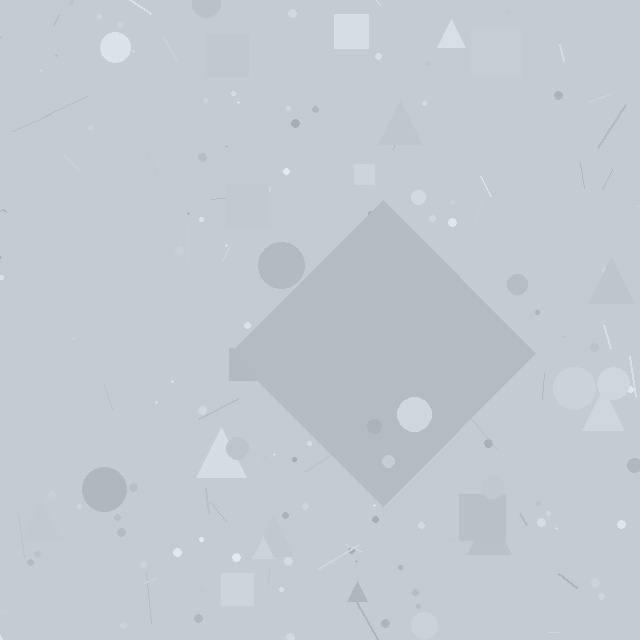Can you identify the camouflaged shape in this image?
The camouflaged shape is a diamond.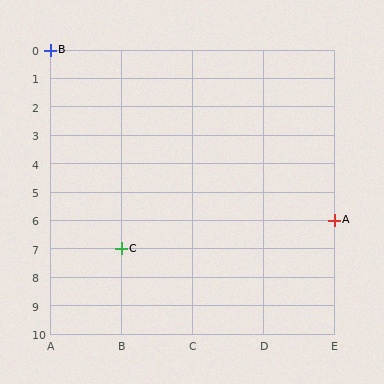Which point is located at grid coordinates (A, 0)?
Point B is at (A, 0).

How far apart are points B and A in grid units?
Points B and A are 4 columns and 6 rows apart (about 7.2 grid units diagonally).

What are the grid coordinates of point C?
Point C is at grid coordinates (B, 7).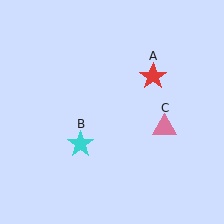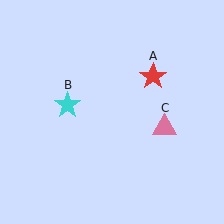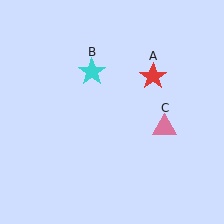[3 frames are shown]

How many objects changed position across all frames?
1 object changed position: cyan star (object B).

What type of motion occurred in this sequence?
The cyan star (object B) rotated clockwise around the center of the scene.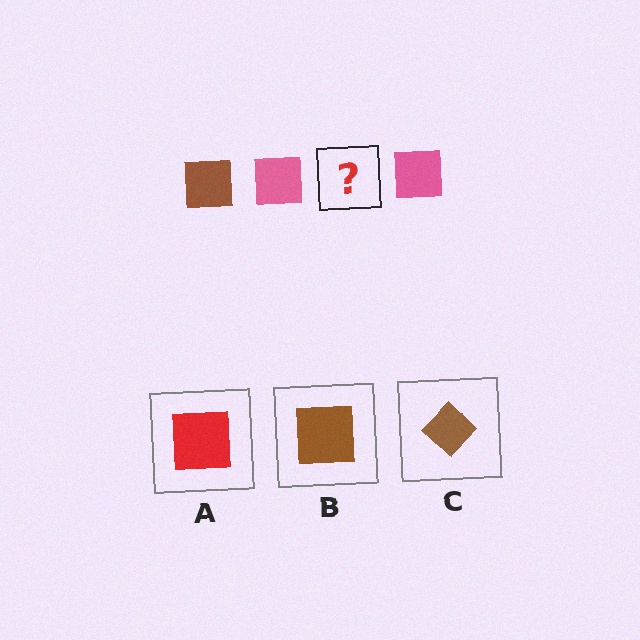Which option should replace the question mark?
Option B.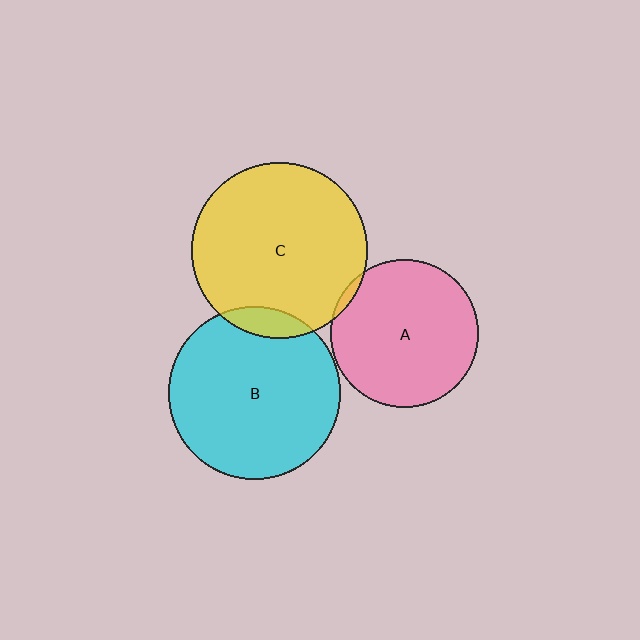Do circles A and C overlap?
Yes.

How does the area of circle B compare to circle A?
Approximately 1.4 times.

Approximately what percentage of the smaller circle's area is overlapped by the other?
Approximately 5%.